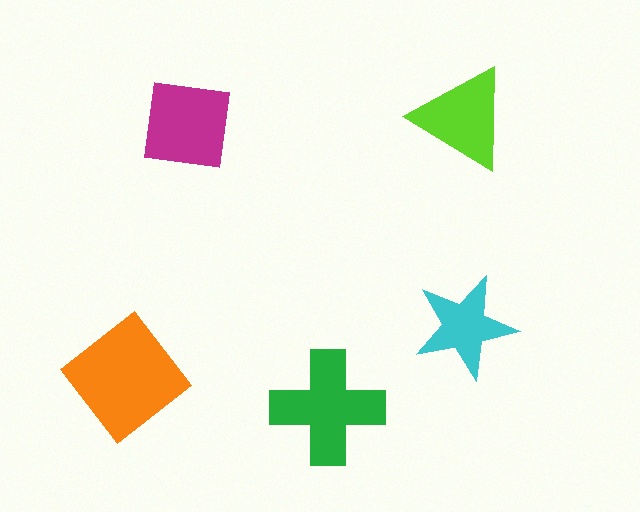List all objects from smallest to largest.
The cyan star, the lime triangle, the magenta square, the green cross, the orange diamond.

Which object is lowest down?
The green cross is bottommost.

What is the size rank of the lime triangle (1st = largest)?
4th.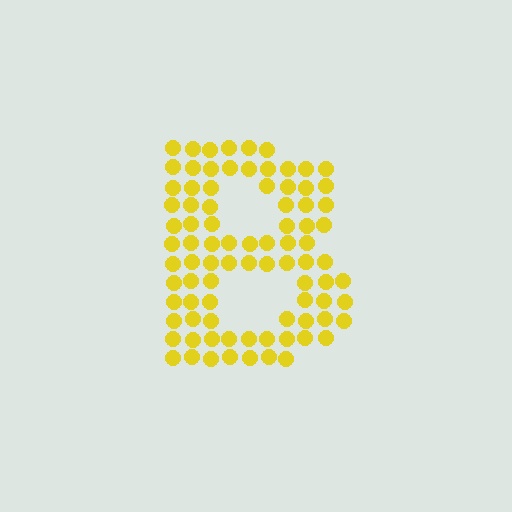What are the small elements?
The small elements are circles.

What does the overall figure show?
The overall figure shows the letter B.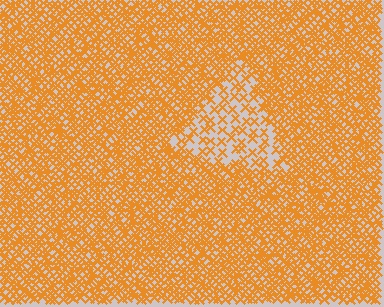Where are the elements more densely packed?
The elements are more densely packed outside the triangle boundary.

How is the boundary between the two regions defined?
The boundary is defined by a change in element density (approximately 2.5x ratio). All elements are the same color, size, and shape.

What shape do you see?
I see a triangle.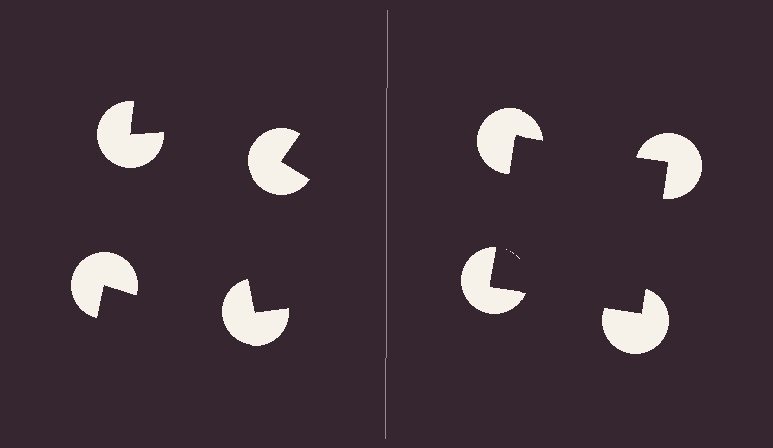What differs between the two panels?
The pac-man discs are positioned identically on both sides; only the wedge orientations differ. On the right they align to a square; on the left they are misaligned.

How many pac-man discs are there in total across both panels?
8 — 4 on each side.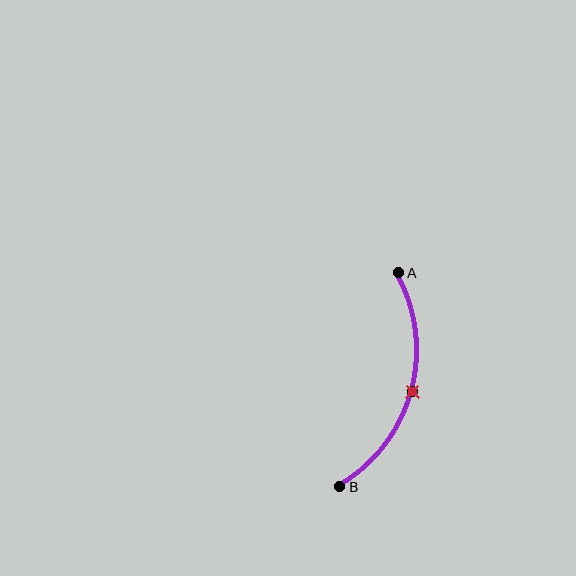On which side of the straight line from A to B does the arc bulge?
The arc bulges to the right of the straight line connecting A and B.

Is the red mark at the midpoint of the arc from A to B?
Yes. The red mark lies on the arc at equal arc-length from both A and B — it is the arc midpoint.